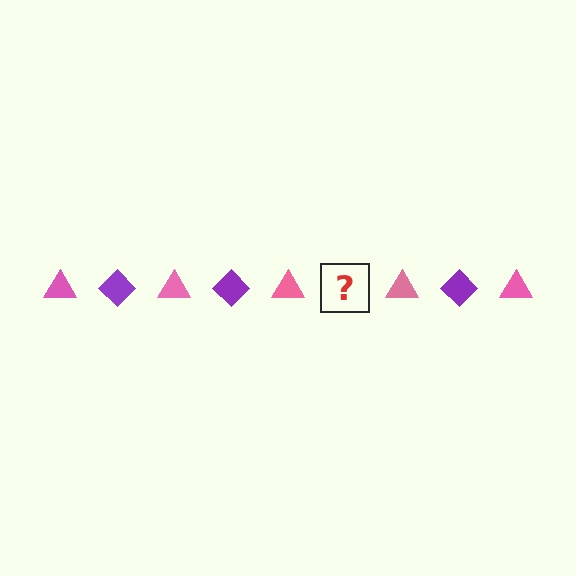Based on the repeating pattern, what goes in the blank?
The blank should be a purple diamond.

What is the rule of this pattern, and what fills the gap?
The rule is that the pattern alternates between pink triangle and purple diamond. The gap should be filled with a purple diamond.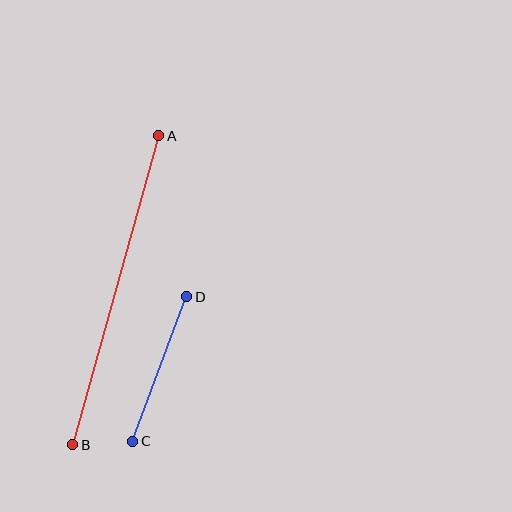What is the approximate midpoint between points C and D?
The midpoint is at approximately (160, 369) pixels.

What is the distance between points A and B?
The distance is approximately 321 pixels.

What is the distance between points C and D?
The distance is approximately 154 pixels.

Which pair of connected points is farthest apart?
Points A and B are farthest apart.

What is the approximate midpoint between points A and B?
The midpoint is at approximately (116, 290) pixels.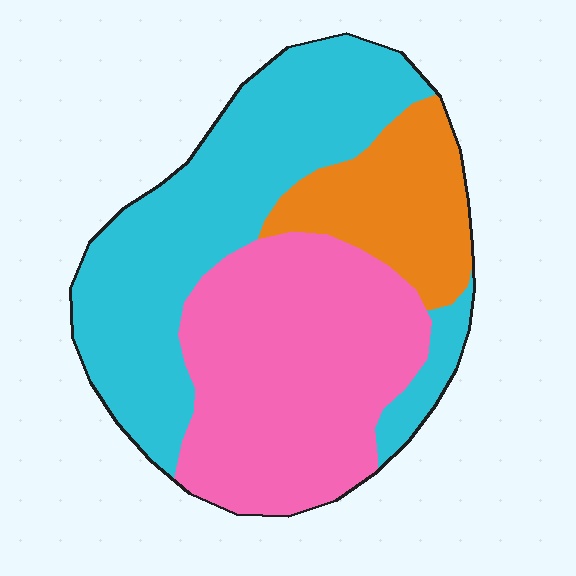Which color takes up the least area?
Orange, at roughly 15%.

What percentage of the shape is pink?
Pink takes up between a third and a half of the shape.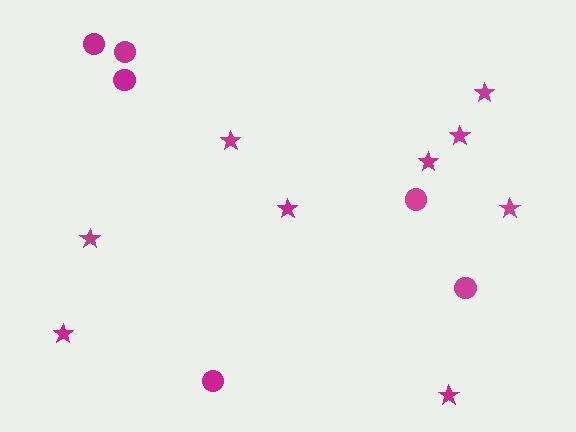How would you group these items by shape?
There are 2 groups: one group of stars (9) and one group of circles (6).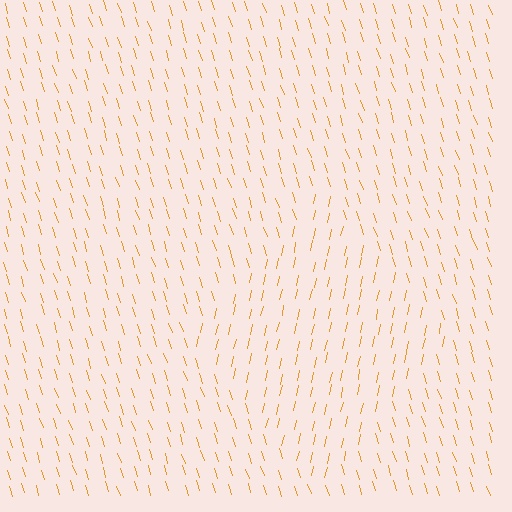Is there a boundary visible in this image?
Yes, there is a texture boundary formed by a change in line orientation.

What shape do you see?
I see a diamond.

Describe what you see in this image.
The image is filled with small orange line segments. A diamond region in the image has lines oriented differently from the surrounding lines, creating a visible texture boundary.